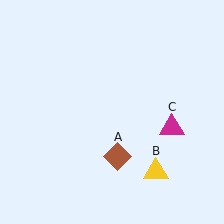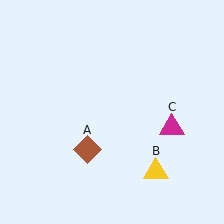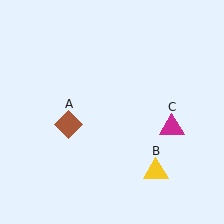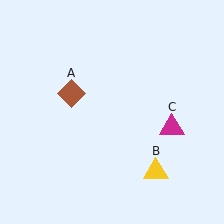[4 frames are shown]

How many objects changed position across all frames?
1 object changed position: brown diamond (object A).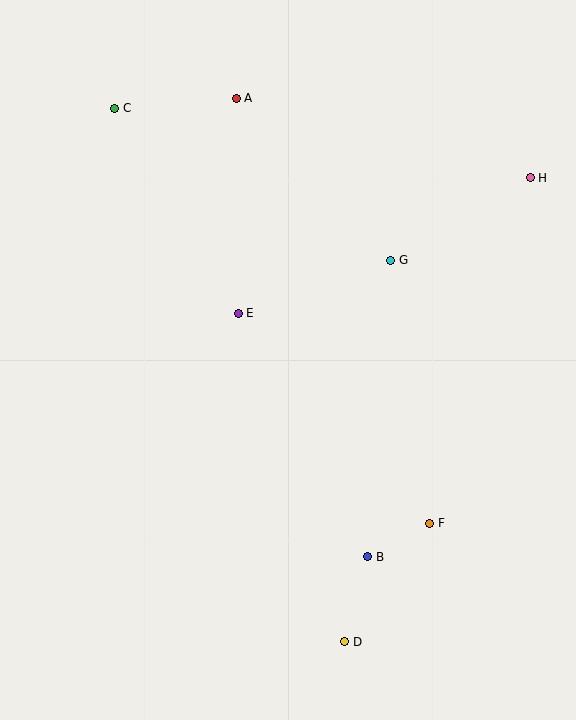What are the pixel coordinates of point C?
Point C is at (115, 108).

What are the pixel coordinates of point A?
Point A is at (236, 98).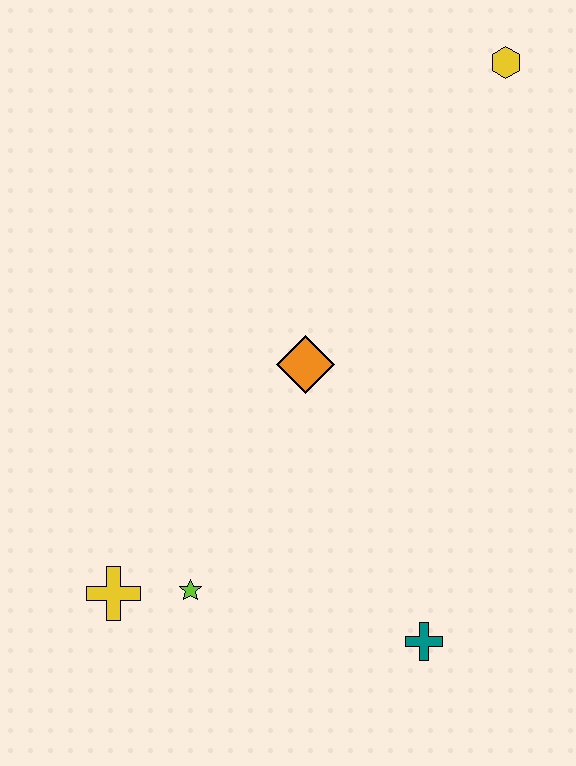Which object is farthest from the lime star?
The yellow hexagon is farthest from the lime star.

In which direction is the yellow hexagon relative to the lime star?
The yellow hexagon is above the lime star.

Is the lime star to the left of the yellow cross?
No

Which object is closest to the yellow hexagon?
The orange diamond is closest to the yellow hexagon.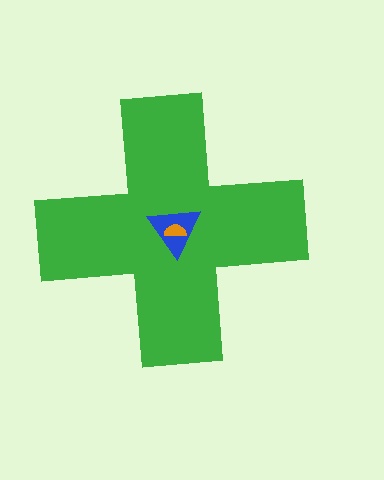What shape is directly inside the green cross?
The blue triangle.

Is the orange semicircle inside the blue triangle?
Yes.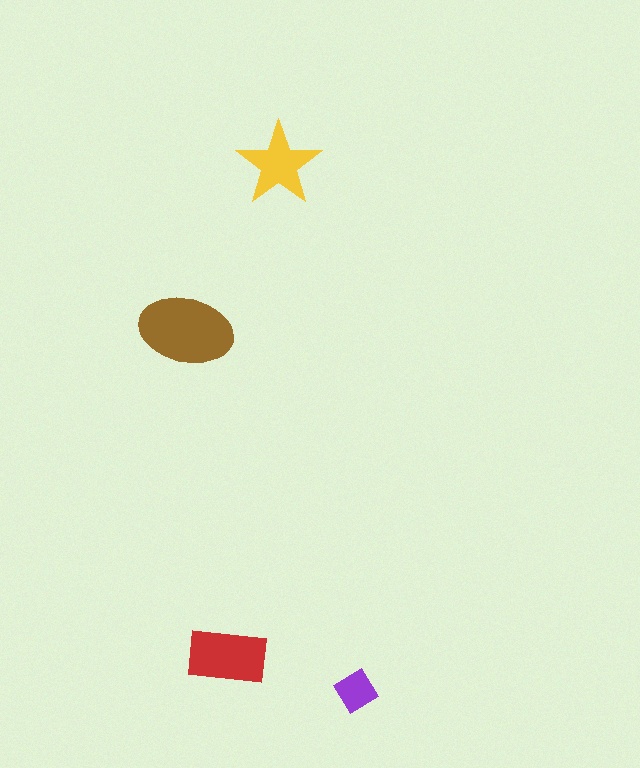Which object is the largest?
The brown ellipse.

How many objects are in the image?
There are 4 objects in the image.